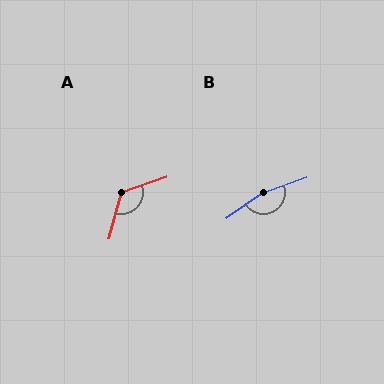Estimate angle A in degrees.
Approximately 124 degrees.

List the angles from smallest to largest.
A (124°), B (165°).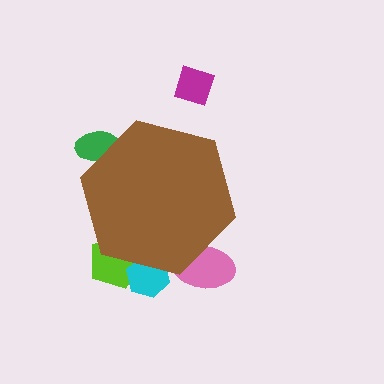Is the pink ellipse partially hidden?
Yes, the pink ellipse is partially hidden behind the brown hexagon.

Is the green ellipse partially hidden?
Yes, the green ellipse is partially hidden behind the brown hexagon.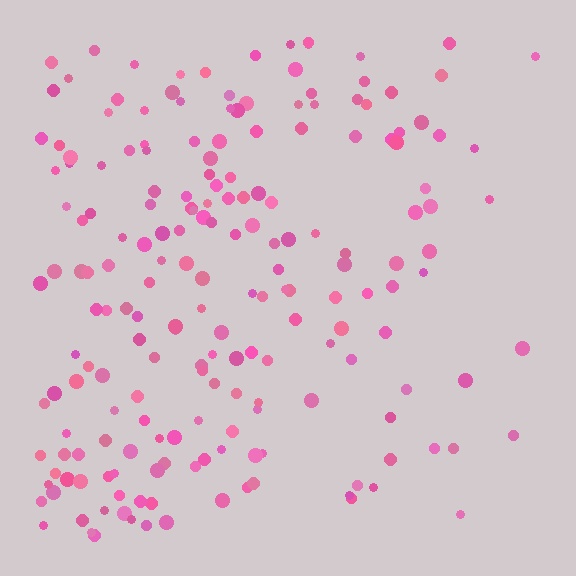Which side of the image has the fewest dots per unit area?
The right.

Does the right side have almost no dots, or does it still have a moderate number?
Still a moderate number, just noticeably fewer than the left.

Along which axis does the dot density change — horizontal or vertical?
Horizontal.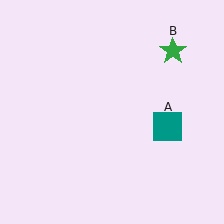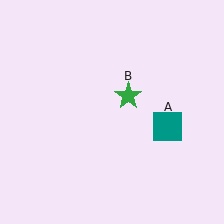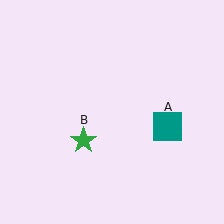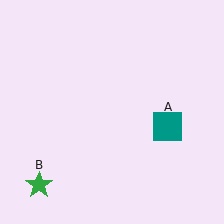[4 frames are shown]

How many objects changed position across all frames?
1 object changed position: green star (object B).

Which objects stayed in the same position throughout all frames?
Teal square (object A) remained stationary.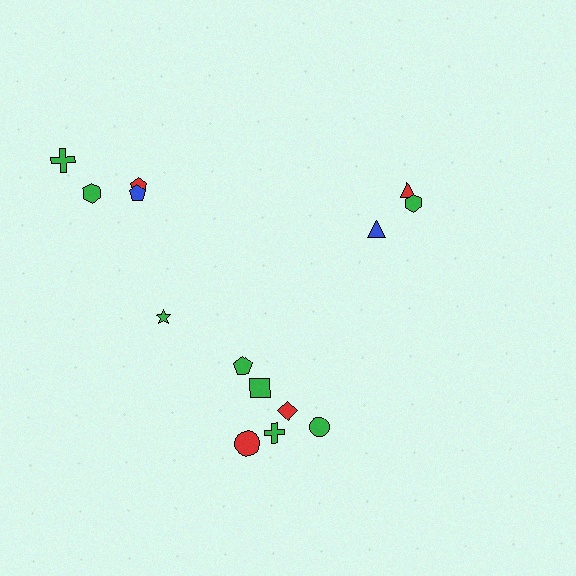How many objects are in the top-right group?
There are 3 objects.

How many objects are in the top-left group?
There are 5 objects.